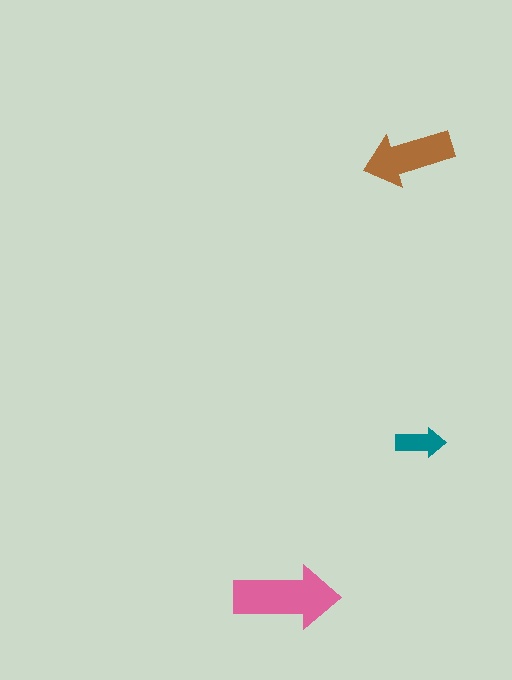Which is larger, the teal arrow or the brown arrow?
The brown one.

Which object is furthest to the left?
The pink arrow is leftmost.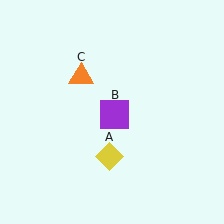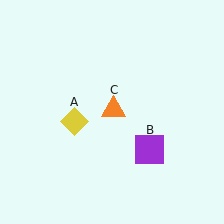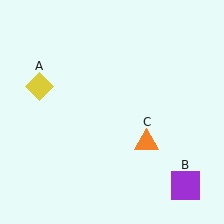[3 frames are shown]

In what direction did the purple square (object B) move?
The purple square (object B) moved down and to the right.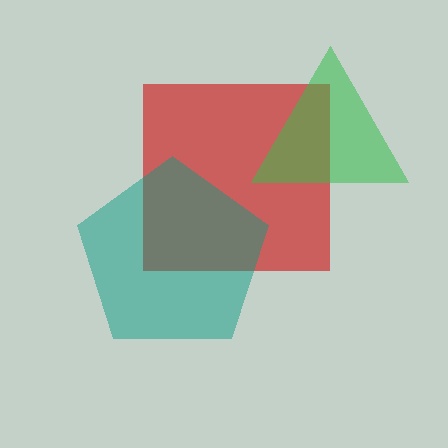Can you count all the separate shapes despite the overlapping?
Yes, there are 3 separate shapes.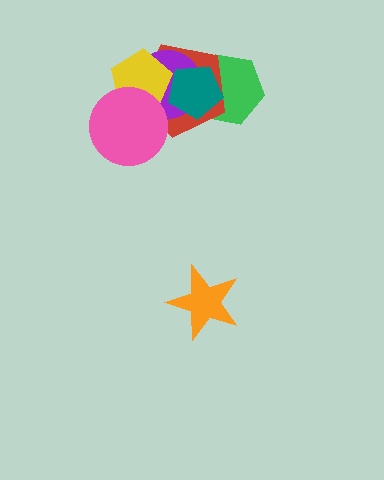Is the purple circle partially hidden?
Yes, it is partially covered by another shape.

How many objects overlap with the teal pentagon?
4 objects overlap with the teal pentagon.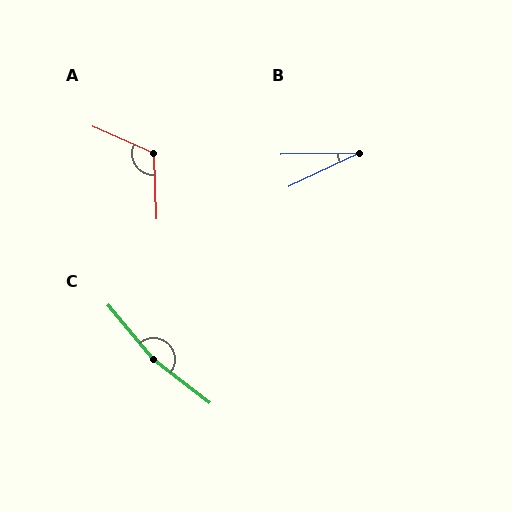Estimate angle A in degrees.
Approximately 115 degrees.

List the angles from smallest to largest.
B (24°), A (115°), C (168°).